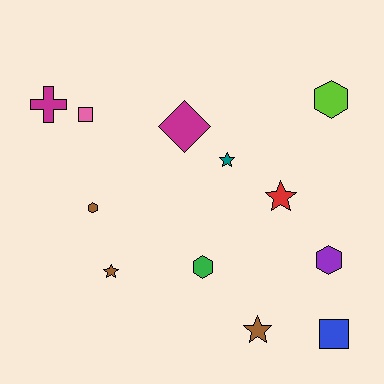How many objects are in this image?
There are 12 objects.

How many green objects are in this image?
There is 1 green object.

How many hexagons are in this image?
There are 4 hexagons.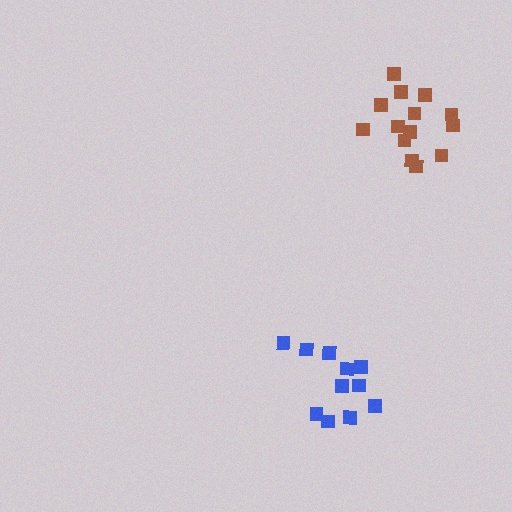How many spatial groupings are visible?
There are 2 spatial groupings.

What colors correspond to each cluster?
The clusters are colored: blue, brown.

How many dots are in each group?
Group 1: 11 dots, Group 2: 14 dots (25 total).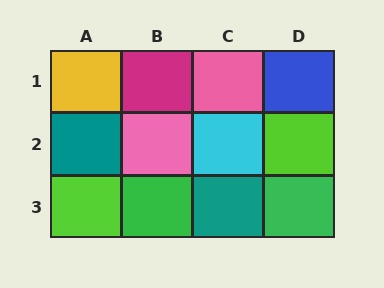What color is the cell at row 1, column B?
Magenta.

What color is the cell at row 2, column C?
Cyan.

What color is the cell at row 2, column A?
Teal.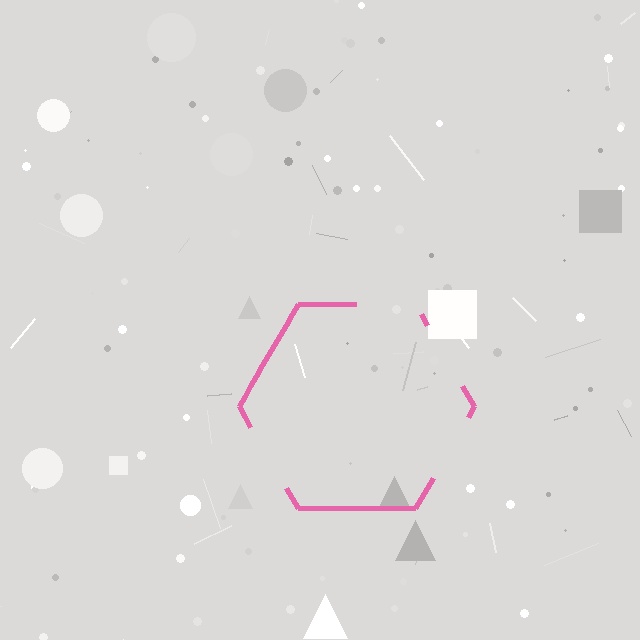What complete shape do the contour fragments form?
The contour fragments form a hexagon.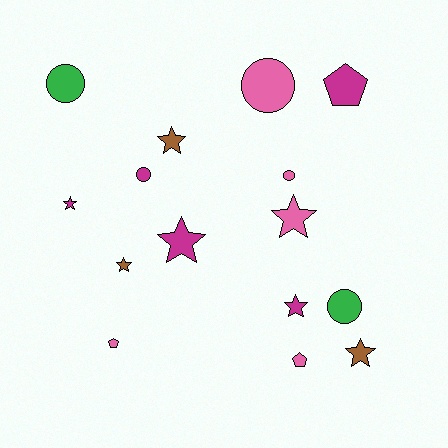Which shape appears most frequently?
Star, with 7 objects.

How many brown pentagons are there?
There are no brown pentagons.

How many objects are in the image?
There are 15 objects.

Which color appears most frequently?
Magenta, with 5 objects.